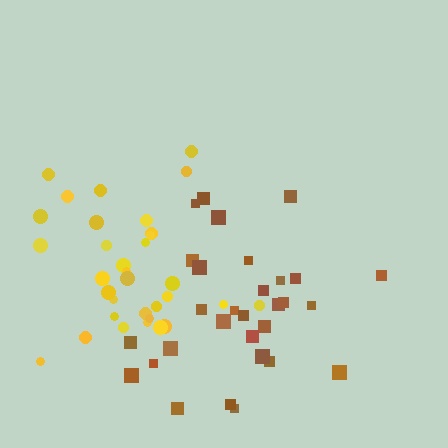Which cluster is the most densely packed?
Yellow.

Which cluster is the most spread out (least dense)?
Brown.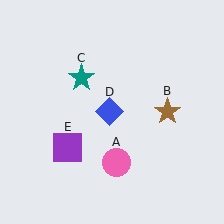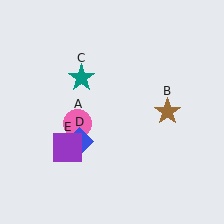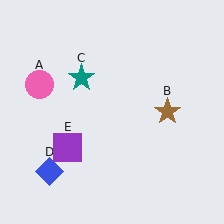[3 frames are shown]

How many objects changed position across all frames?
2 objects changed position: pink circle (object A), blue diamond (object D).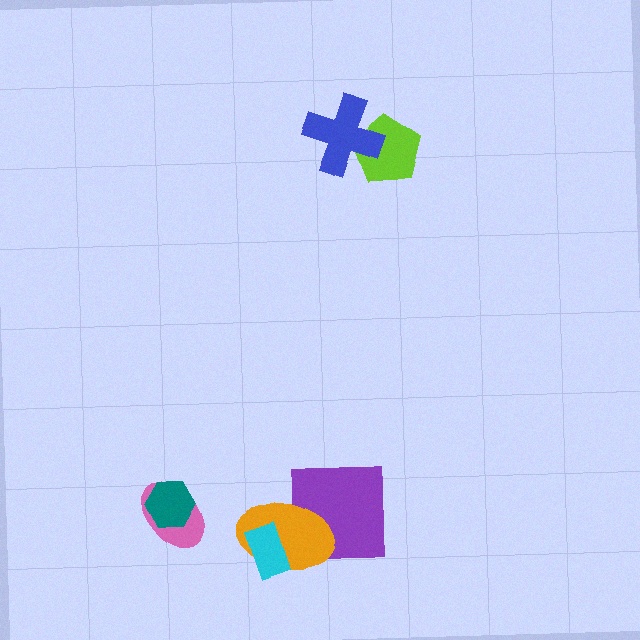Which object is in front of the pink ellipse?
The teal hexagon is in front of the pink ellipse.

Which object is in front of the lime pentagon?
The blue cross is in front of the lime pentagon.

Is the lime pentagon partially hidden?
Yes, it is partially covered by another shape.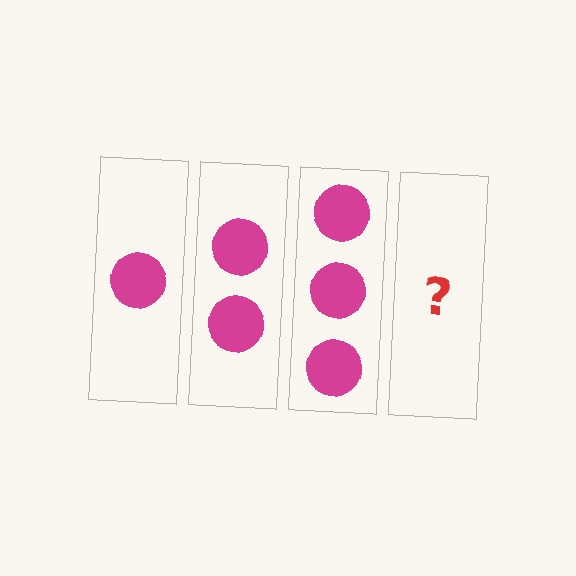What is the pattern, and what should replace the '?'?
The pattern is that each step adds one more circle. The '?' should be 4 circles.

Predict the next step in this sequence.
The next step is 4 circles.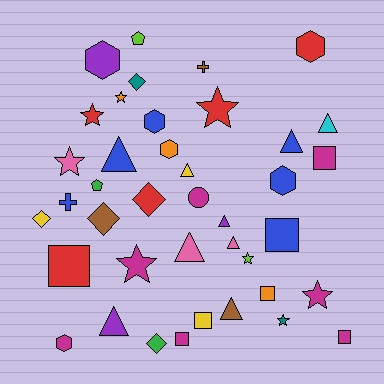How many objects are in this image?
There are 40 objects.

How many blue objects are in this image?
There are 6 blue objects.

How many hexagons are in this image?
There are 6 hexagons.